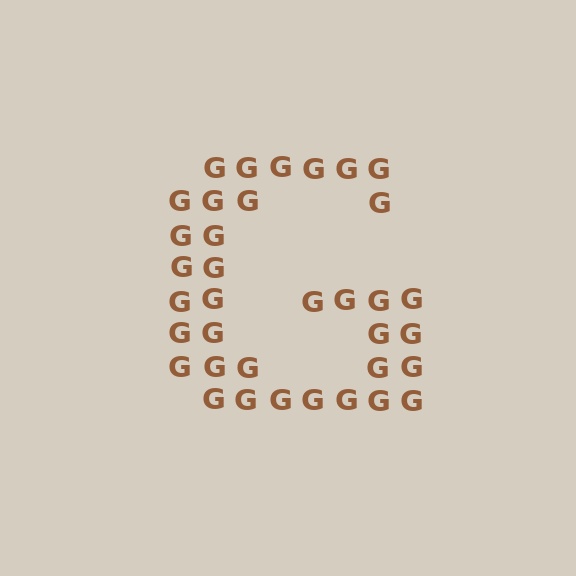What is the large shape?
The large shape is the letter G.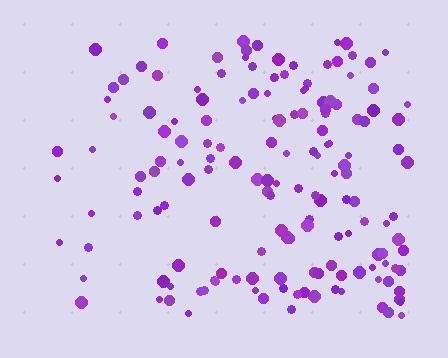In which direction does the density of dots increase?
From left to right, with the right side densest.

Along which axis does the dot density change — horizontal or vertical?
Horizontal.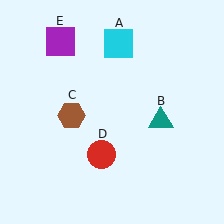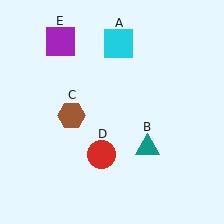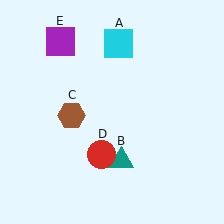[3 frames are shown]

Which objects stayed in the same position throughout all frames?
Cyan square (object A) and brown hexagon (object C) and red circle (object D) and purple square (object E) remained stationary.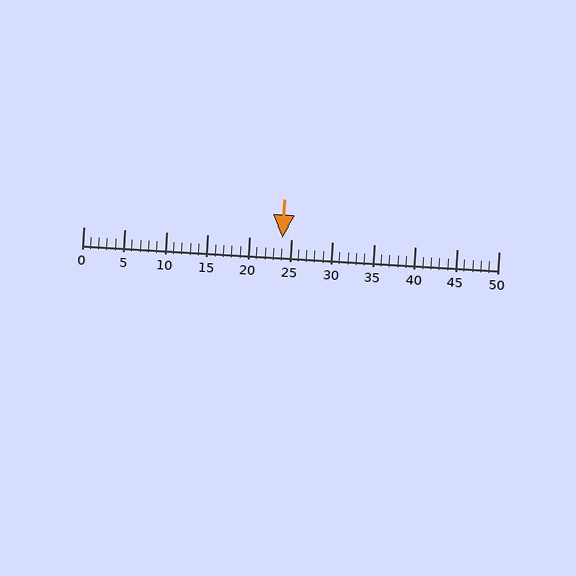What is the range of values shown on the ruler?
The ruler shows values from 0 to 50.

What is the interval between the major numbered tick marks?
The major tick marks are spaced 5 units apart.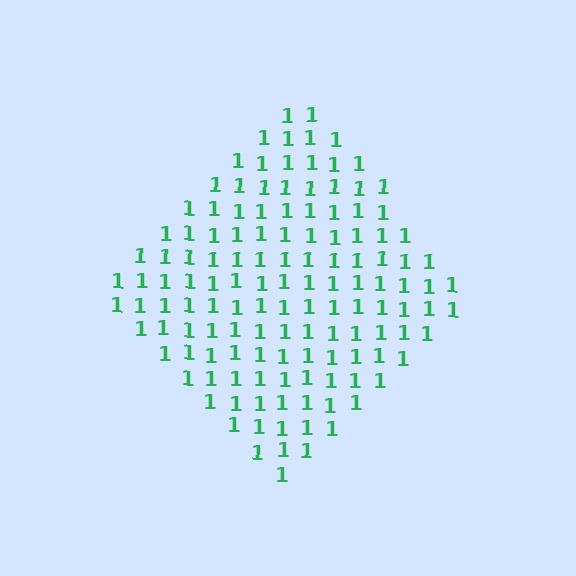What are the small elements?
The small elements are digit 1's.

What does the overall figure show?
The overall figure shows a diamond.